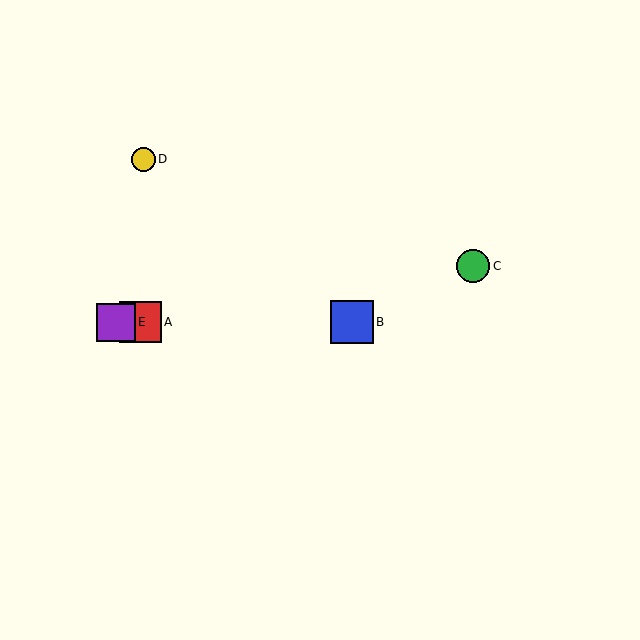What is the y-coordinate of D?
Object D is at y≈160.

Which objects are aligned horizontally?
Objects A, B, E are aligned horizontally.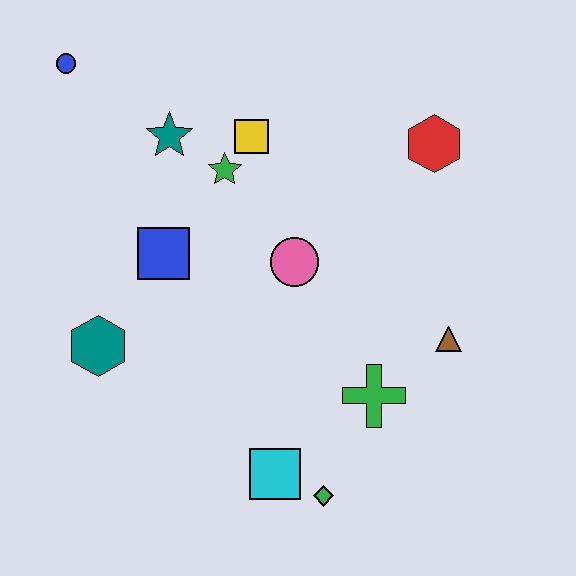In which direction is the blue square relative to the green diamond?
The blue square is above the green diamond.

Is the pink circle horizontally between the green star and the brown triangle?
Yes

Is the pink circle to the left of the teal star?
No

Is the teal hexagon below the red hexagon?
Yes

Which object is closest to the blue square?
The green star is closest to the blue square.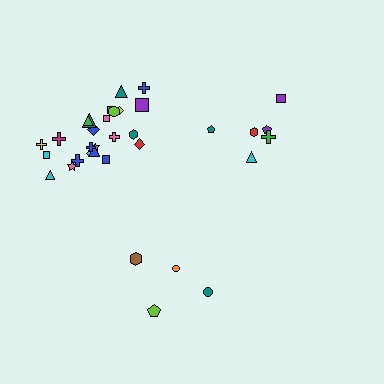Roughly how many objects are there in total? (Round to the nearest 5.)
Roughly 35 objects in total.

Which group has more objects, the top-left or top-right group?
The top-left group.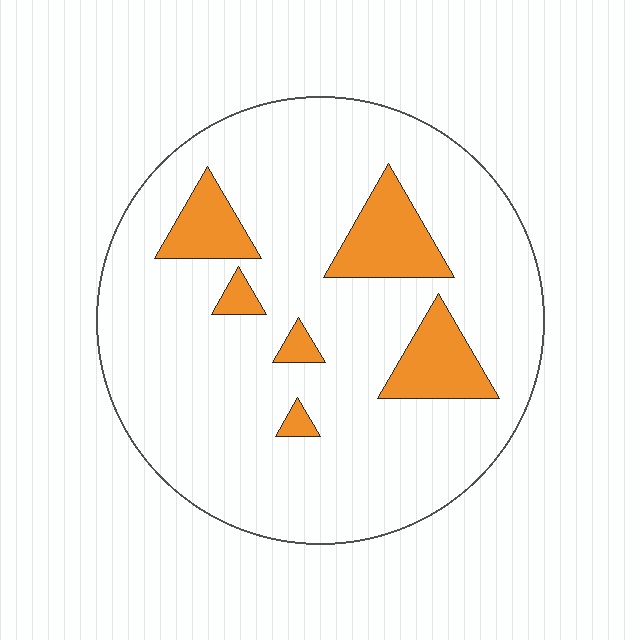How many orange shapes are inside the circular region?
6.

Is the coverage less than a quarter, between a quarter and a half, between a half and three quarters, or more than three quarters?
Less than a quarter.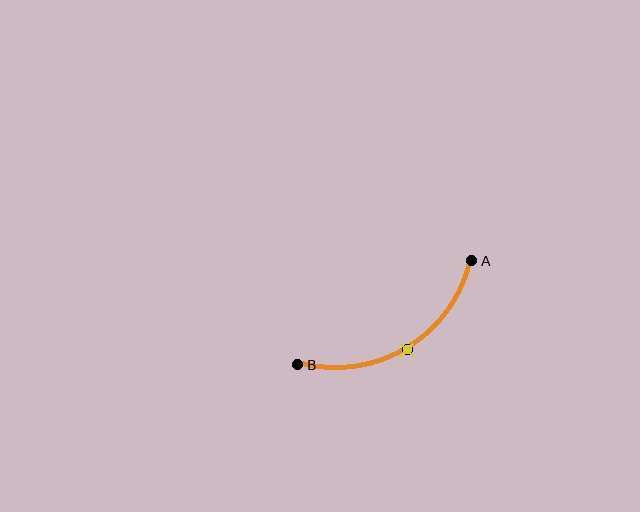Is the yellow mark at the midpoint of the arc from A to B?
Yes. The yellow mark lies on the arc at equal arc-length from both A and B — it is the arc midpoint.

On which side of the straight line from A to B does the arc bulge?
The arc bulges below the straight line connecting A and B.